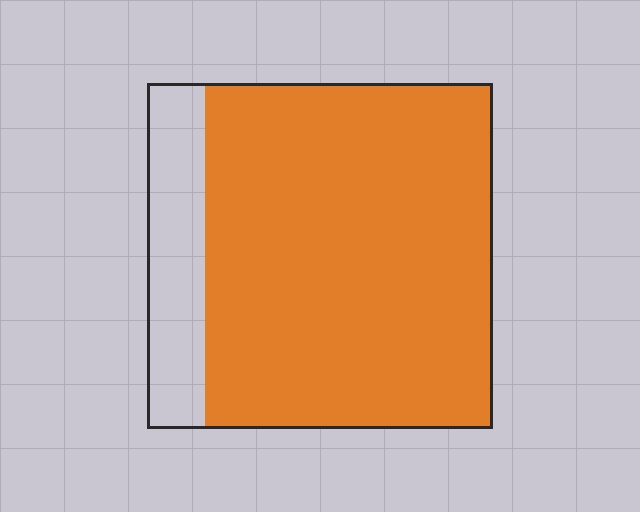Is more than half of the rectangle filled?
Yes.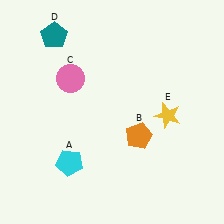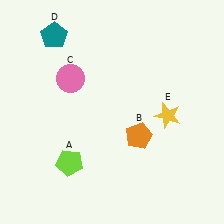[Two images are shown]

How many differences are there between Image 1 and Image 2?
There is 1 difference between the two images.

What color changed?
The pentagon (A) changed from cyan in Image 1 to lime in Image 2.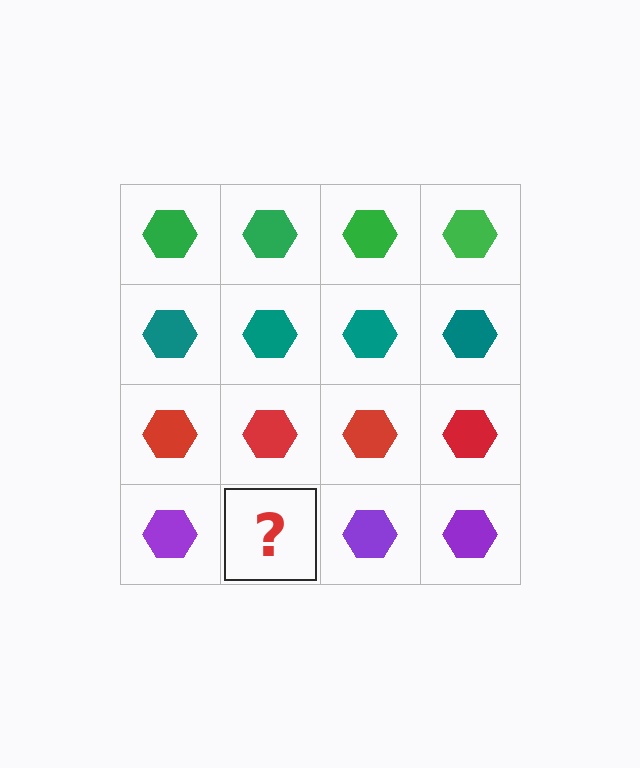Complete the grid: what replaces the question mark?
The question mark should be replaced with a purple hexagon.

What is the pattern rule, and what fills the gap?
The rule is that each row has a consistent color. The gap should be filled with a purple hexagon.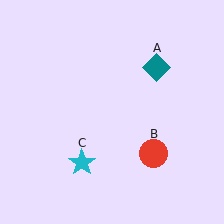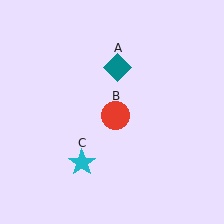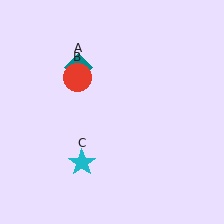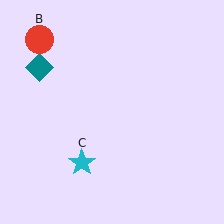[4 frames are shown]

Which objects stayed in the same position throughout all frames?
Cyan star (object C) remained stationary.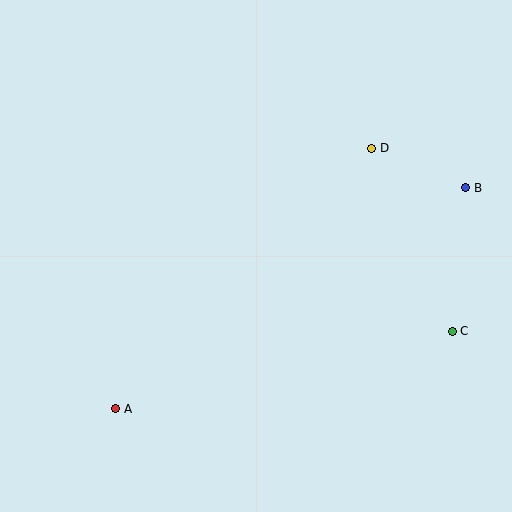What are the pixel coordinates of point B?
Point B is at (466, 188).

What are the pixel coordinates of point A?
Point A is at (116, 409).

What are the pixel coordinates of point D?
Point D is at (372, 148).